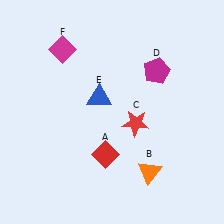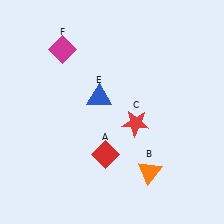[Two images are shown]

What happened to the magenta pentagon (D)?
The magenta pentagon (D) was removed in Image 2. It was in the top-right area of Image 1.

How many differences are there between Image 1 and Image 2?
There is 1 difference between the two images.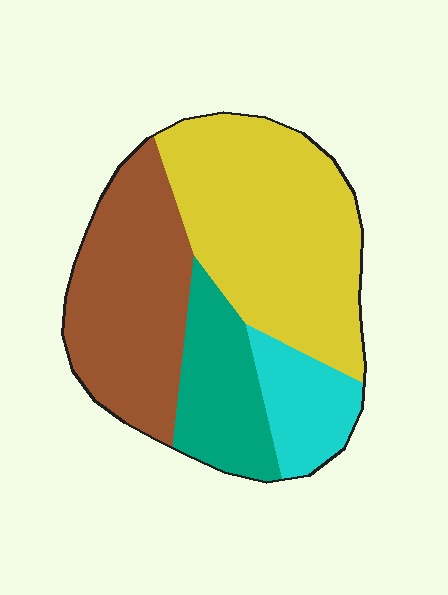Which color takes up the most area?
Yellow, at roughly 40%.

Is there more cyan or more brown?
Brown.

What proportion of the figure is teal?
Teal covers around 15% of the figure.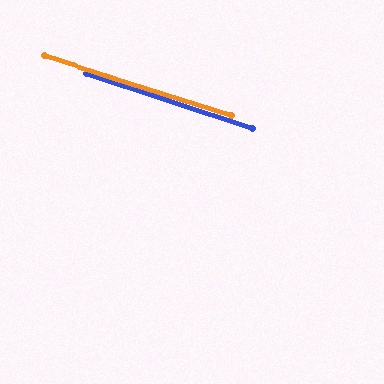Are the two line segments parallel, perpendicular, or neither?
Parallel — their directions differ by only 0.8°.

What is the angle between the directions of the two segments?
Approximately 1 degree.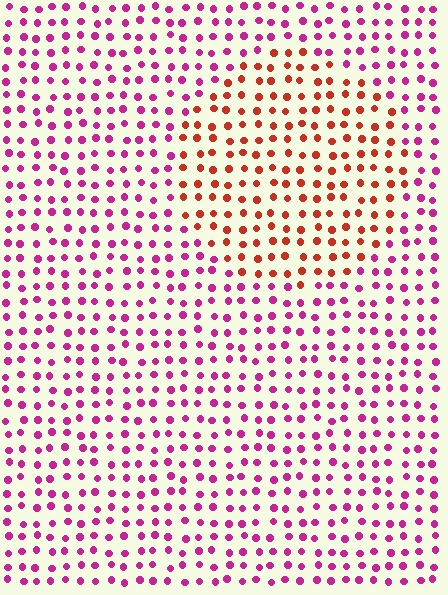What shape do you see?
I see a circle.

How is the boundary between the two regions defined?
The boundary is defined purely by a slight shift in hue (about 48 degrees). Spacing, size, and orientation are identical on both sides.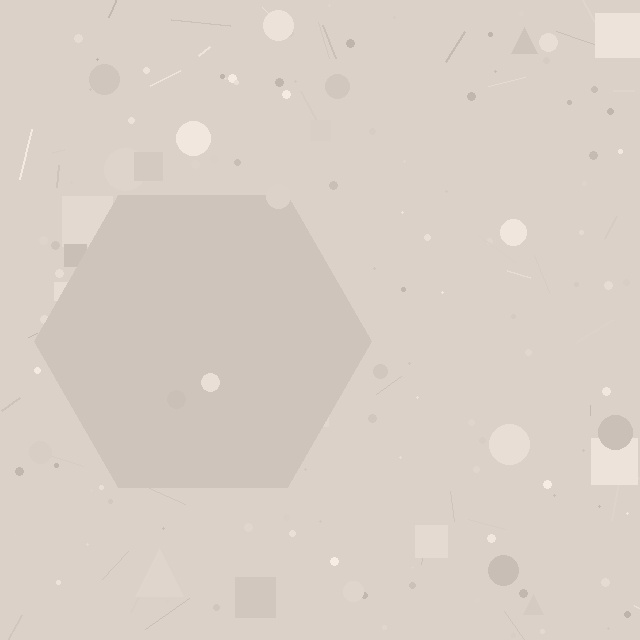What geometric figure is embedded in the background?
A hexagon is embedded in the background.